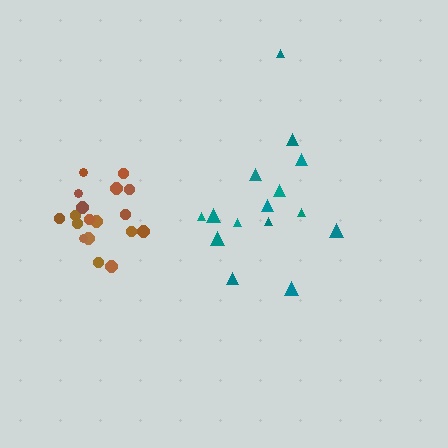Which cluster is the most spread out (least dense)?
Teal.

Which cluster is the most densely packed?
Brown.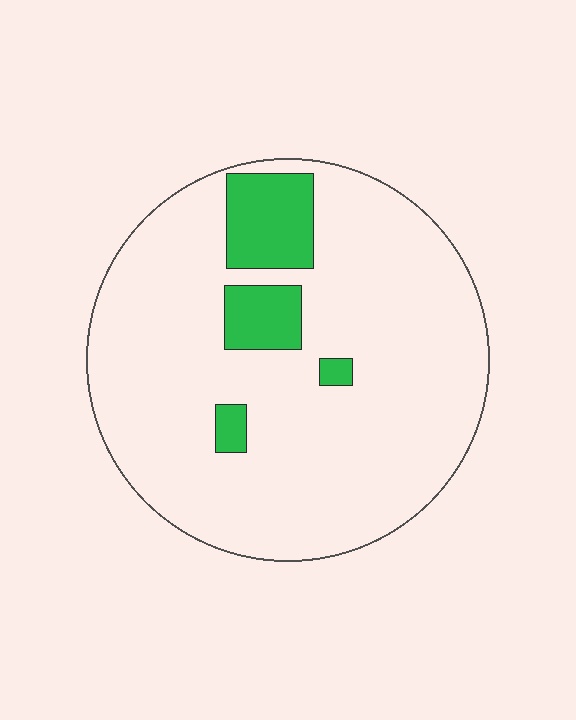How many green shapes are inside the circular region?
4.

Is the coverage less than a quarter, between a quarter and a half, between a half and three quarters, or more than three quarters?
Less than a quarter.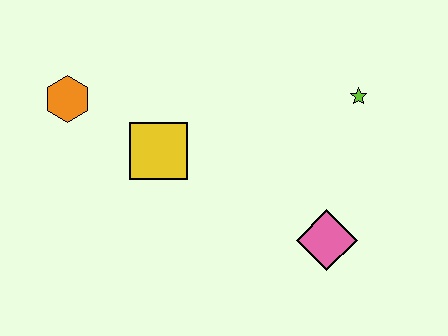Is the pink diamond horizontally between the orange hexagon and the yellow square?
No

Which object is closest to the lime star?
The pink diamond is closest to the lime star.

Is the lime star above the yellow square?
Yes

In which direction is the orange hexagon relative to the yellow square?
The orange hexagon is to the left of the yellow square.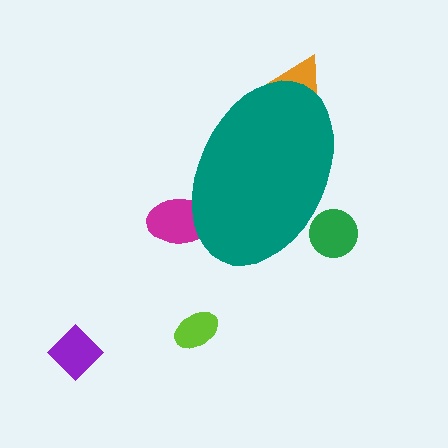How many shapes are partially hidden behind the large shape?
3 shapes are partially hidden.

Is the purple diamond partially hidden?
No, the purple diamond is fully visible.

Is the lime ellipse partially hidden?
No, the lime ellipse is fully visible.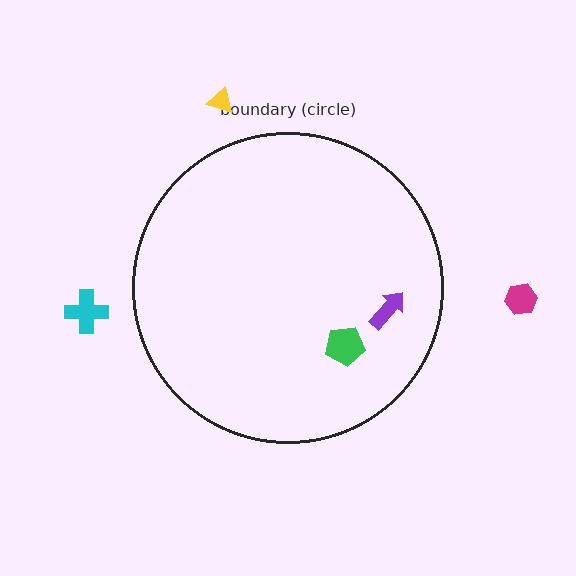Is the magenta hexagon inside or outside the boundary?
Outside.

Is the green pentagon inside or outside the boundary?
Inside.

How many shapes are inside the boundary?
2 inside, 3 outside.